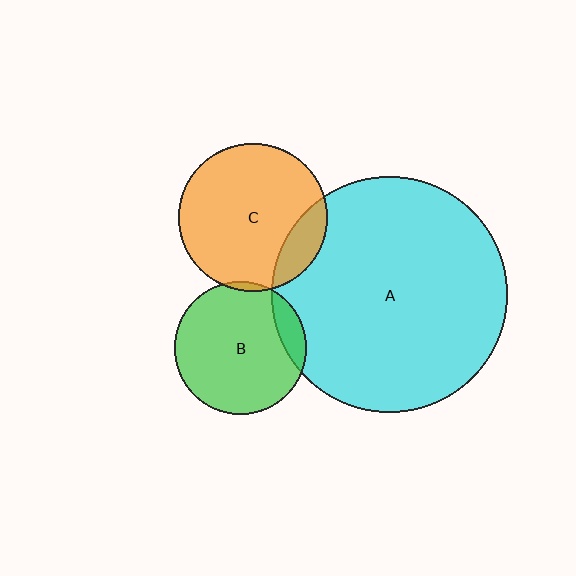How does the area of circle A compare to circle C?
Approximately 2.5 times.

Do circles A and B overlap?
Yes.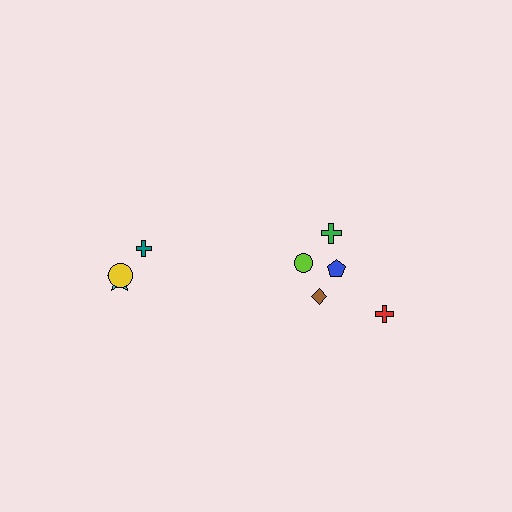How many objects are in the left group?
There are 3 objects.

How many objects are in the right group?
There are 5 objects.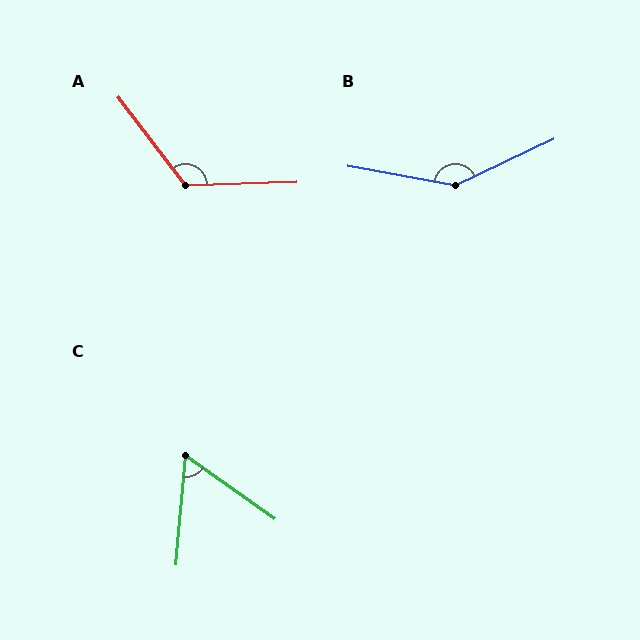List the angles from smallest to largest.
C (59°), A (125°), B (144°).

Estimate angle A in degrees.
Approximately 125 degrees.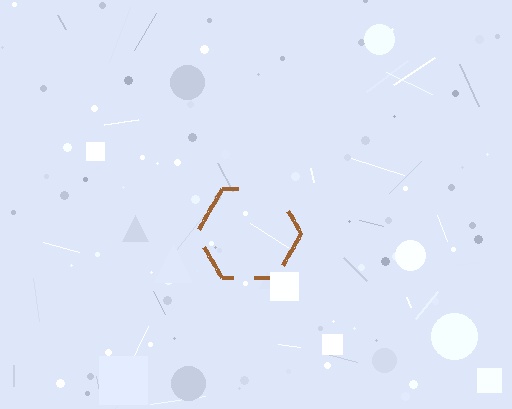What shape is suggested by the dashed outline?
The dashed outline suggests a hexagon.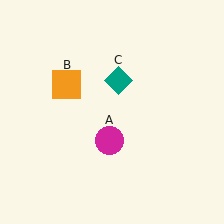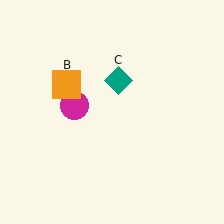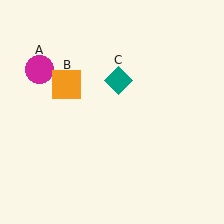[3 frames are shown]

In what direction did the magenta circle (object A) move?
The magenta circle (object A) moved up and to the left.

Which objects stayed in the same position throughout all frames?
Orange square (object B) and teal diamond (object C) remained stationary.